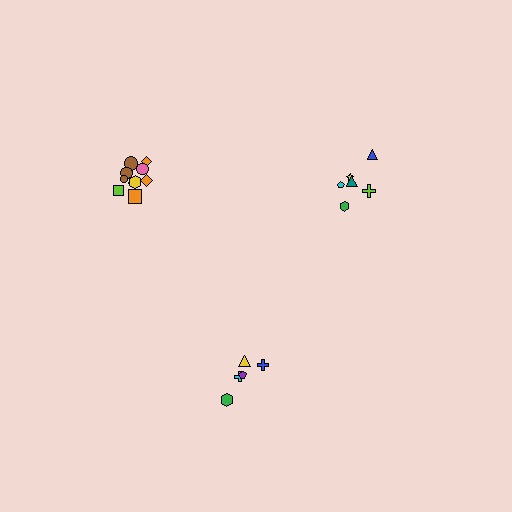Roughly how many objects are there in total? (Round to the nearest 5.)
Roughly 20 objects in total.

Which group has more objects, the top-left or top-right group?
The top-left group.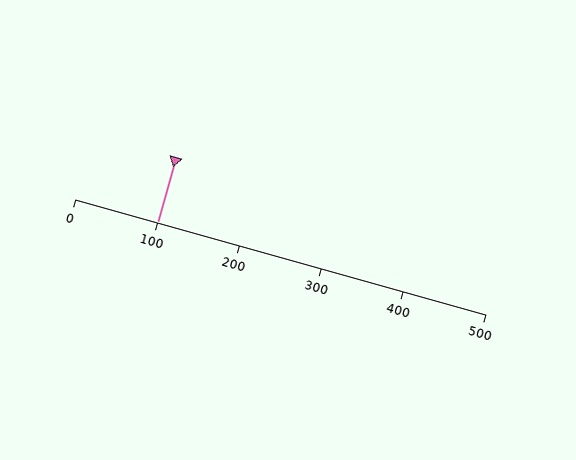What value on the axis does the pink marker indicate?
The marker indicates approximately 100.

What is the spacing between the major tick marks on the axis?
The major ticks are spaced 100 apart.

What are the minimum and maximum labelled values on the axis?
The axis runs from 0 to 500.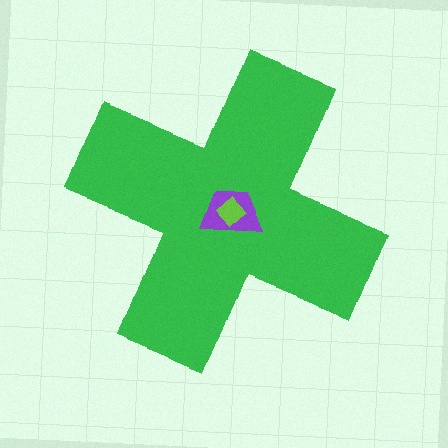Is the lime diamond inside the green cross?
Yes.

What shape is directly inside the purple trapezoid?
The lime diamond.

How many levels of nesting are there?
3.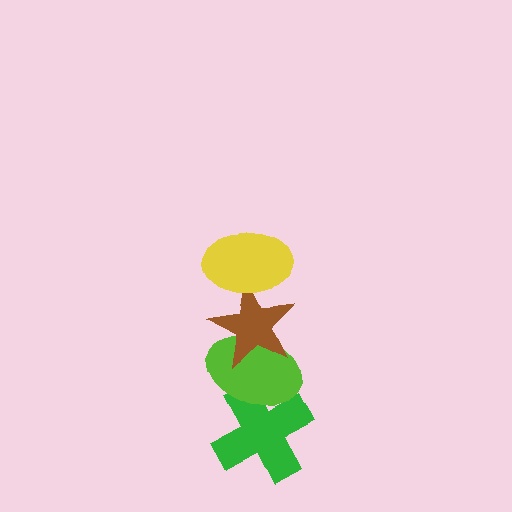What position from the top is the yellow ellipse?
The yellow ellipse is 1st from the top.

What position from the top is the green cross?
The green cross is 4th from the top.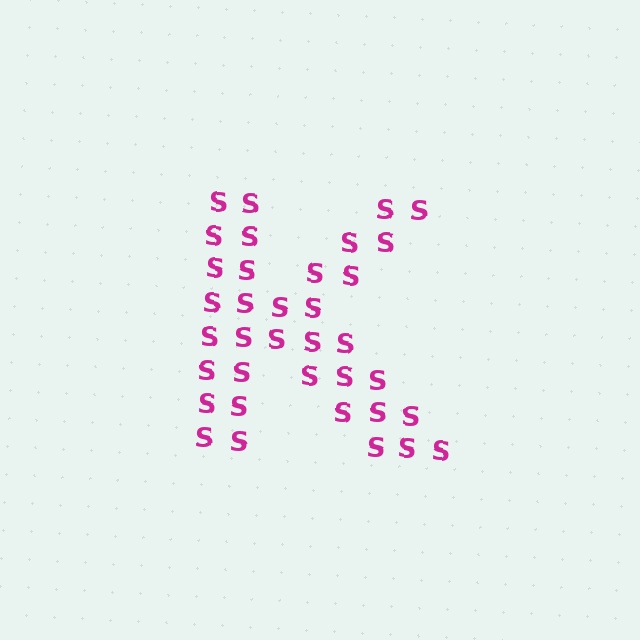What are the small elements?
The small elements are letter S's.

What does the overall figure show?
The overall figure shows the letter K.